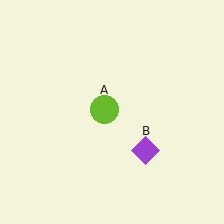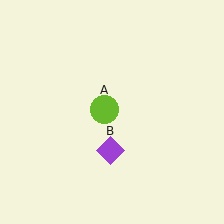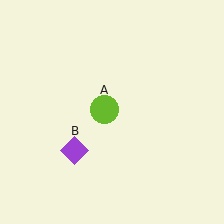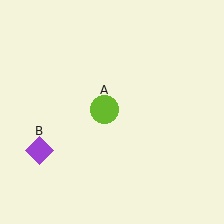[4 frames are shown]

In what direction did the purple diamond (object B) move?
The purple diamond (object B) moved left.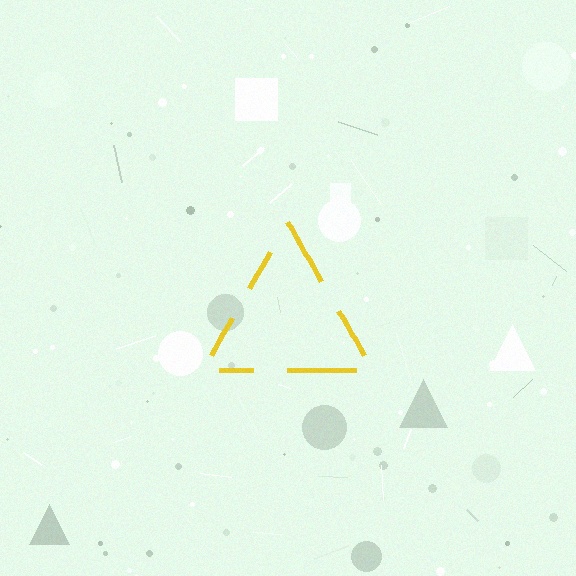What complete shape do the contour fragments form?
The contour fragments form a triangle.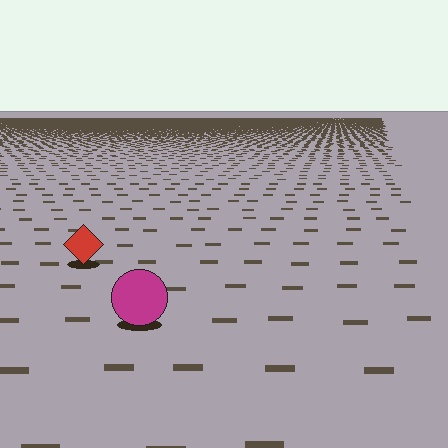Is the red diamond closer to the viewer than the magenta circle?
No. The magenta circle is closer — you can tell from the texture gradient: the ground texture is coarser near it.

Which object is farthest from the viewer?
The red diamond is farthest from the viewer. It appears smaller and the ground texture around it is denser.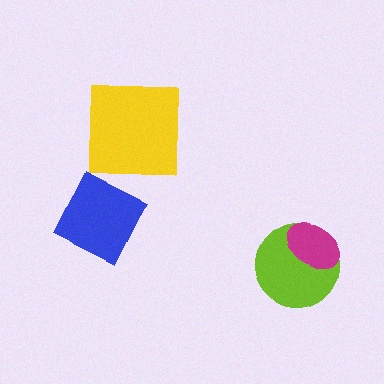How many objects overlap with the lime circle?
1 object overlaps with the lime circle.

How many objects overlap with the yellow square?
0 objects overlap with the yellow square.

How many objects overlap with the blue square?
0 objects overlap with the blue square.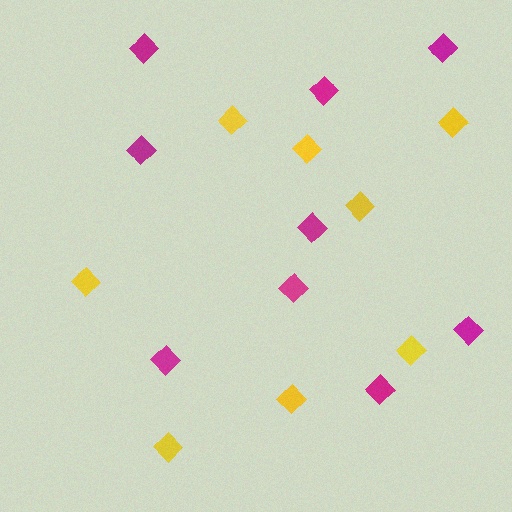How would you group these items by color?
There are 2 groups: one group of yellow diamonds (8) and one group of magenta diamonds (9).